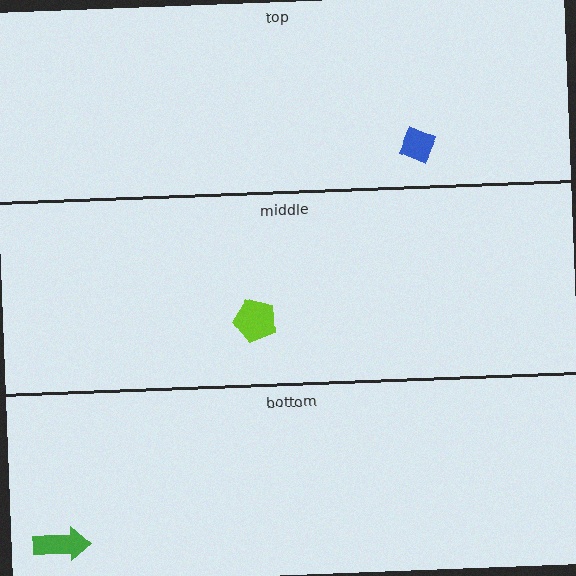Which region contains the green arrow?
The bottom region.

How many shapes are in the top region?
1.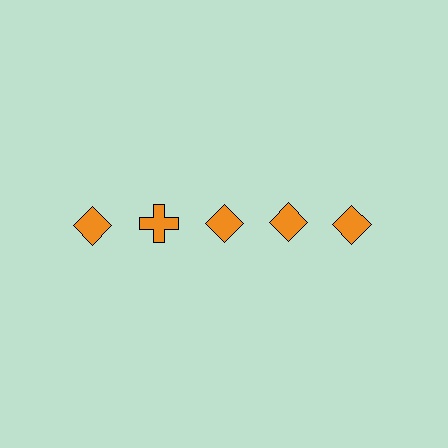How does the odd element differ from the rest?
It has a different shape: cross instead of diamond.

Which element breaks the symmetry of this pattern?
The orange cross in the top row, second from left column breaks the symmetry. All other shapes are orange diamonds.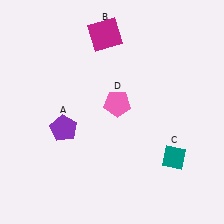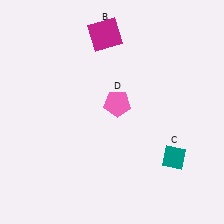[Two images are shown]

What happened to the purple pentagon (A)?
The purple pentagon (A) was removed in Image 2. It was in the bottom-left area of Image 1.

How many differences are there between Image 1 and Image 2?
There is 1 difference between the two images.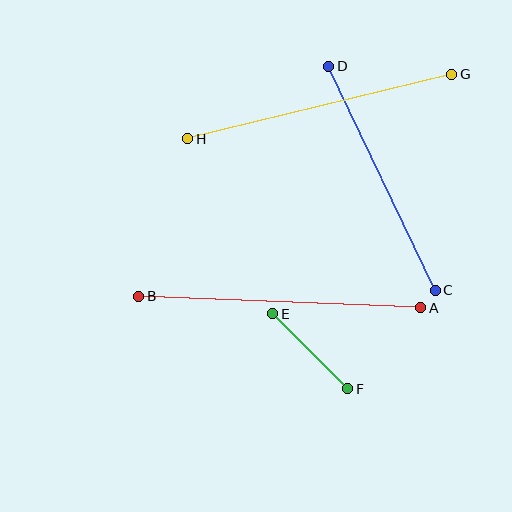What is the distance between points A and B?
The distance is approximately 282 pixels.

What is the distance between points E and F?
The distance is approximately 106 pixels.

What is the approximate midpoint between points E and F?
The midpoint is at approximately (310, 351) pixels.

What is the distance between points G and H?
The distance is approximately 271 pixels.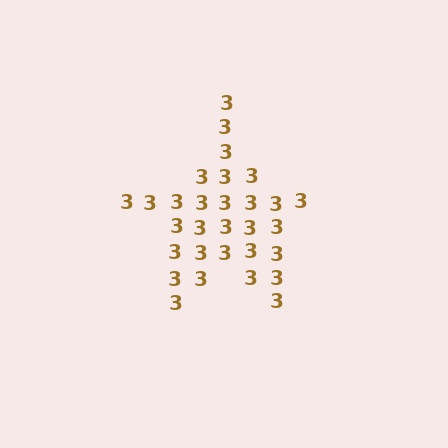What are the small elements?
The small elements are digit 3's.